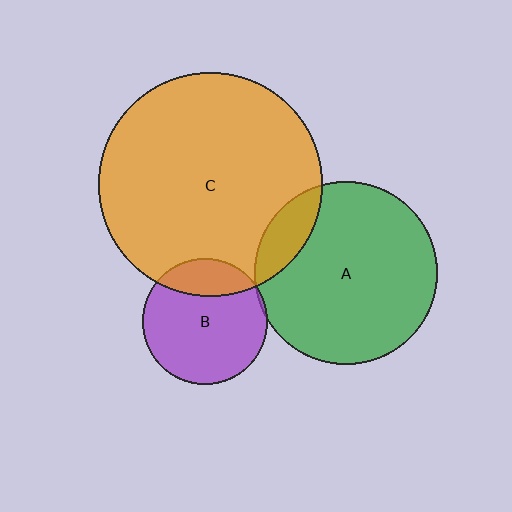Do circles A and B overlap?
Yes.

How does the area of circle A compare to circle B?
Approximately 2.1 times.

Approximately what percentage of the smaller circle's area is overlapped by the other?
Approximately 5%.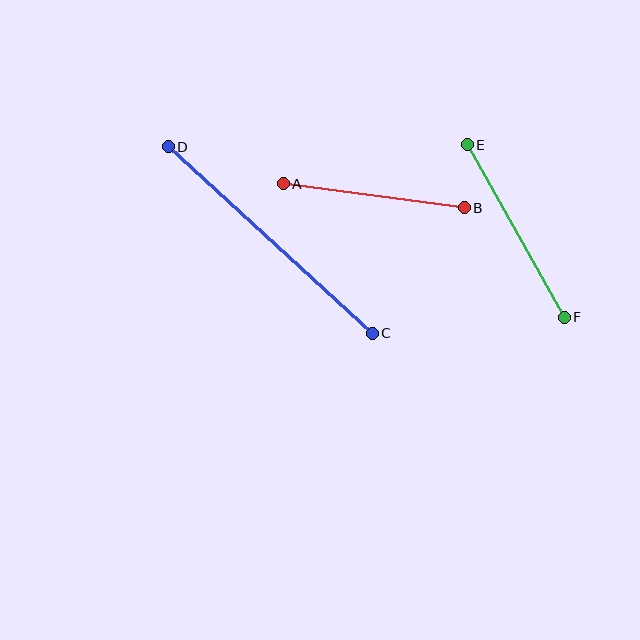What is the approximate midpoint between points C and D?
The midpoint is at approximately (270, 240) pixels.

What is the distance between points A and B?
The distance is approximately 182 pixels.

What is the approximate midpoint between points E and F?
The midpoint is at approximately (516, 231) pixels.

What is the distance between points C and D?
The distance is approximately 276 pixels.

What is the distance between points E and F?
The distance is approximately 198 pixels.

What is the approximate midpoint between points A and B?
The midpoint is at approximately (374, 196) pixels.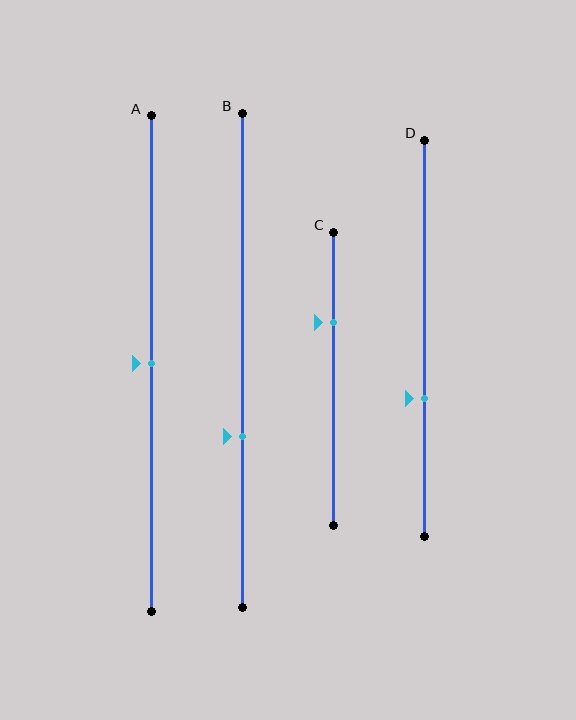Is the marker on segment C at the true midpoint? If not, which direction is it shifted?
No, the marker on segment C is shifted upward by about 19% of the segment length.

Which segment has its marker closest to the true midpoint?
Segment A has its marker closest to the true midpoint.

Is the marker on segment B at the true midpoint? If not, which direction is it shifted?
No, the marker on segment B is shifted downward by about 15% of the segment length.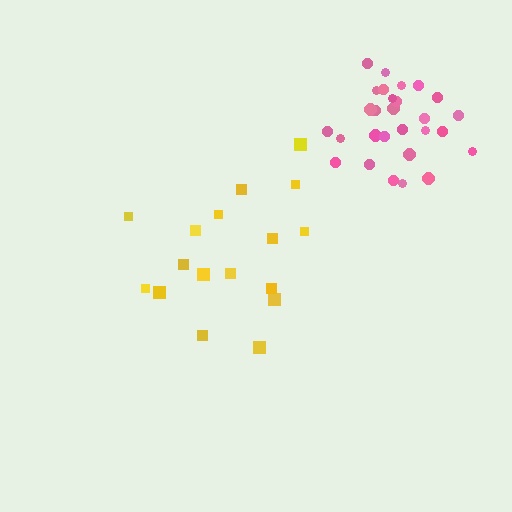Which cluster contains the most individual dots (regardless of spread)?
Pink (28).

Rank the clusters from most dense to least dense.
pink, yellow.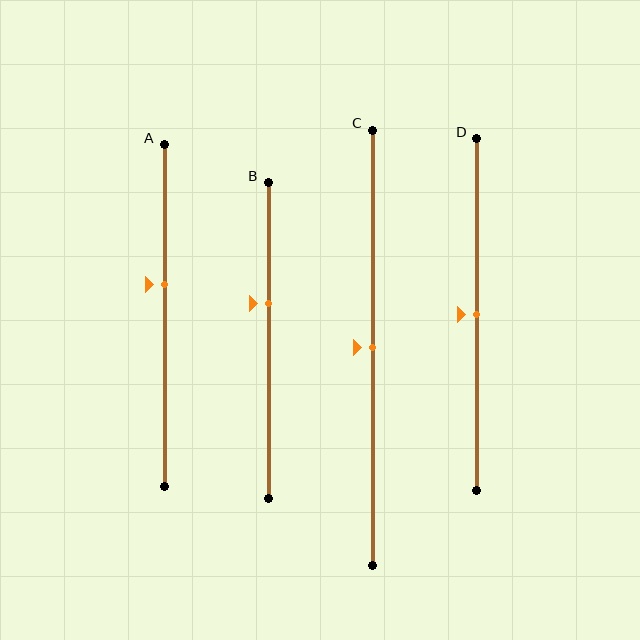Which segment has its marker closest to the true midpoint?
Segment C has its marker closest to the true midpoint.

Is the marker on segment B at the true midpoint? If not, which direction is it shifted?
No, the marker on segment B is shifted upward by about 12% of the segment length.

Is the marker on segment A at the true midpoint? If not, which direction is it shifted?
No, the marker on segment A is shifted upward by about 9% of the segment length.